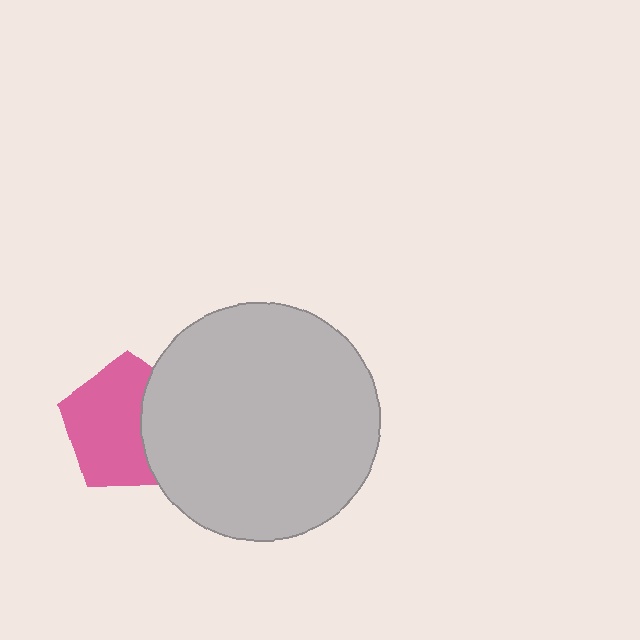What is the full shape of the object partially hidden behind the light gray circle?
The partially hidden object is a pink pentagon.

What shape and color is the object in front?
The object in front is a light gray circle.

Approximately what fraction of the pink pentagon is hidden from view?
Roughly 35% of the pink pentagon is hidden behind the light gray circle.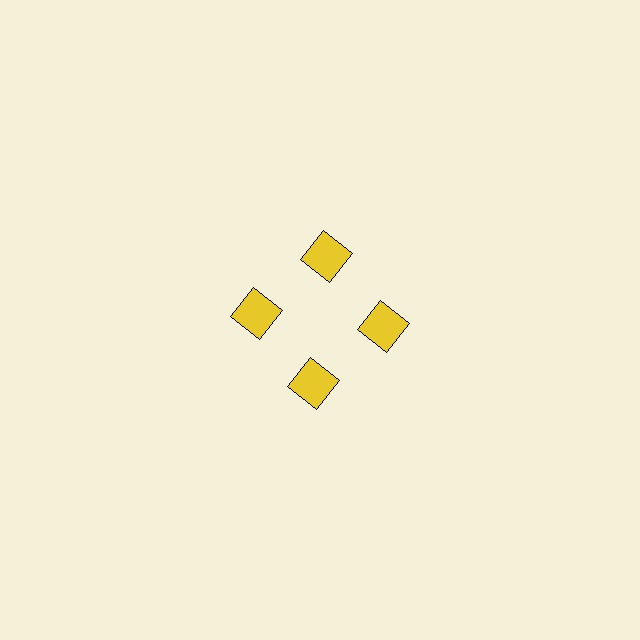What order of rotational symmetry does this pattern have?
This pattern has 4-fold rotational symmetry.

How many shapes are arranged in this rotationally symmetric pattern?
There are 4 shapes, arranged in 4 groups of 1.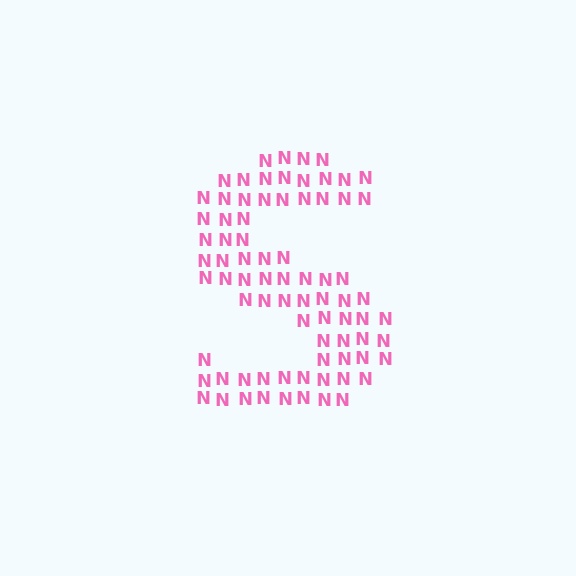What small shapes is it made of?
It is made of small letter N's.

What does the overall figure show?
The overall figure shows the letter S.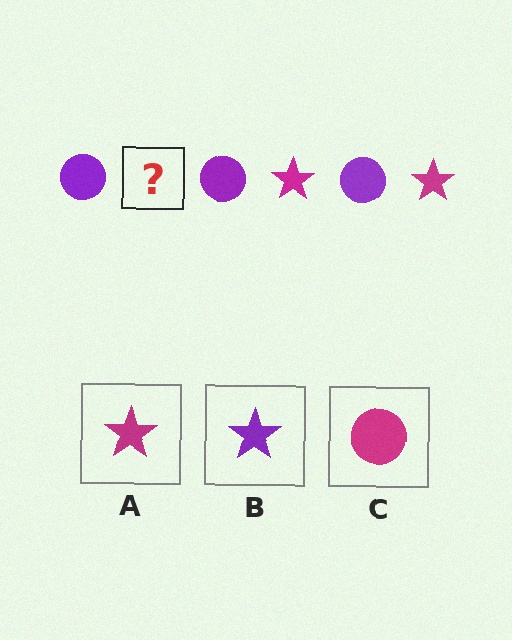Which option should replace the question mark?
Option A.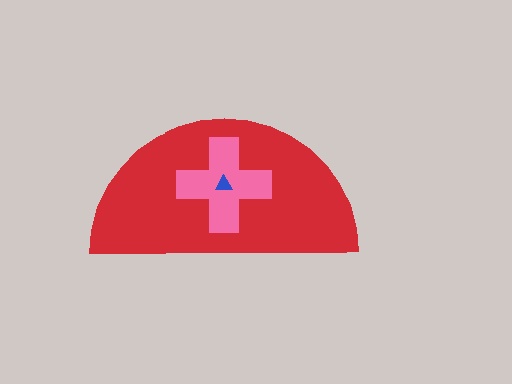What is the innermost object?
The blue triangle.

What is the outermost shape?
The red semicircle.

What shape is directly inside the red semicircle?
The pink cross.